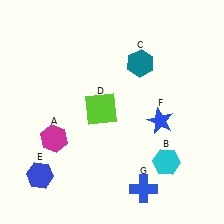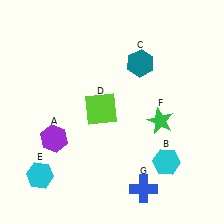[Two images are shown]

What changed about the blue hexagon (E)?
In Image 1, E is blue. In Image 2, it changed to cyan.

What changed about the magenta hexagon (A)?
In Image 1, A is magenta. In Image 2, it changed to purple.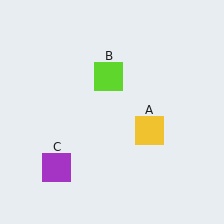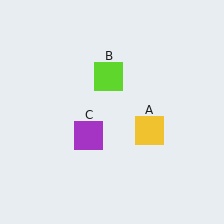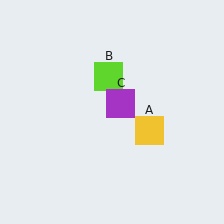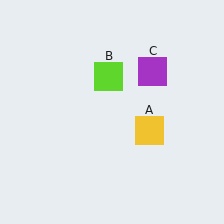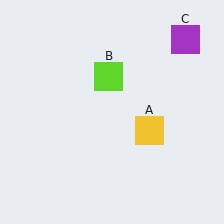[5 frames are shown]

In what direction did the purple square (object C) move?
The purple square (object C) moved up and to the right.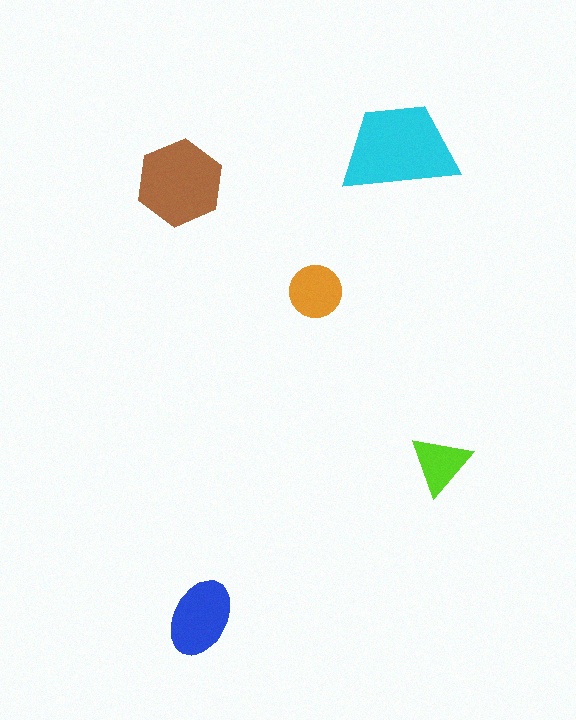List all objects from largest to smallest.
The cyan trapezoid, the brown hexagon, the blue ellipse, the orange circle, the lime triangle.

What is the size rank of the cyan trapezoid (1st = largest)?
1st.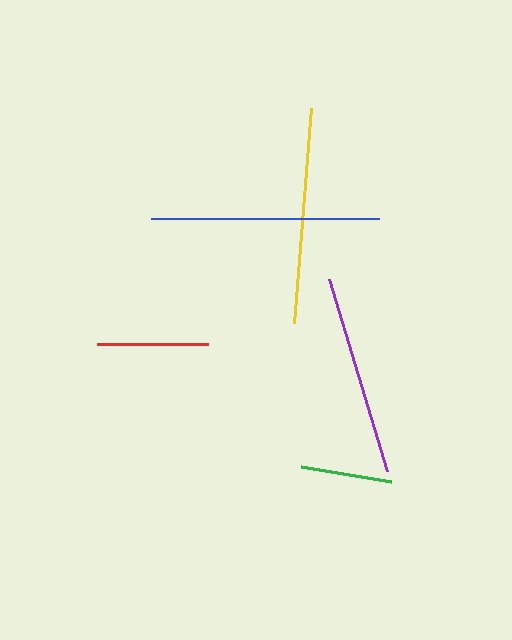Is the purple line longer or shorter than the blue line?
The blue line is longer than the purple line.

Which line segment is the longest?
The blue line is the longest at approximately 228 pixels.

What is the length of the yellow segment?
The yellow segment is approximately 215 pixels long.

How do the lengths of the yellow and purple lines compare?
The yellow and purple lines are approximately the same length.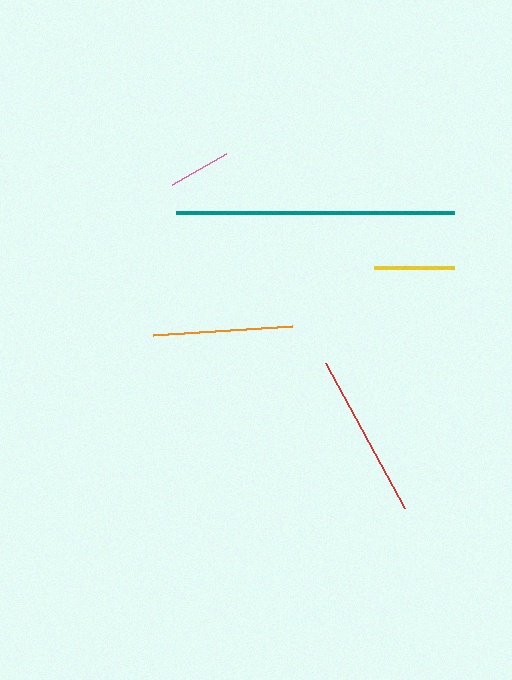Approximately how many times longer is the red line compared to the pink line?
The red line is approximately 2.7 times the length of the pink line.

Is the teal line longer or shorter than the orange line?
The teal line is longer than the orange line.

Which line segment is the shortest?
The pink line is the shortest at approximately 62 pixels.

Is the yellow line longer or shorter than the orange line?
The orange line is longer than the yellow line.